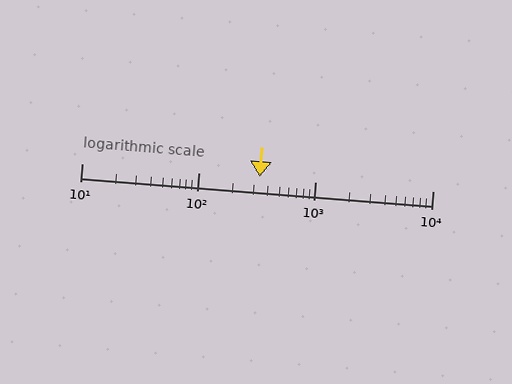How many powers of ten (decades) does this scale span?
The scale spans 3 decades, from 10 to 10000.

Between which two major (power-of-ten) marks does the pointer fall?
The pointer is between 100 and 1000.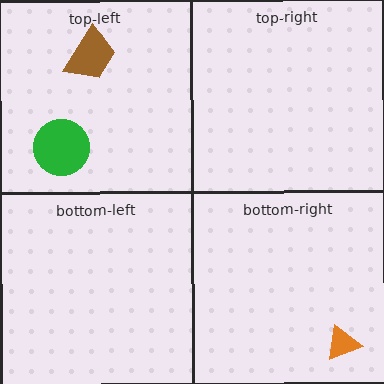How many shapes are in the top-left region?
3.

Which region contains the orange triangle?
The bottom-right region.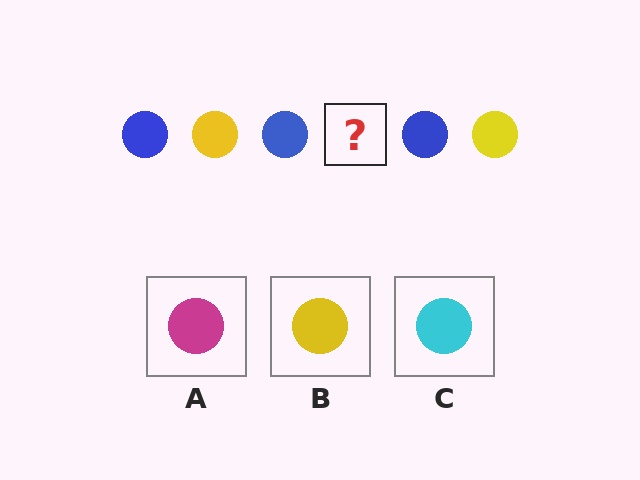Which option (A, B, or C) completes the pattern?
B.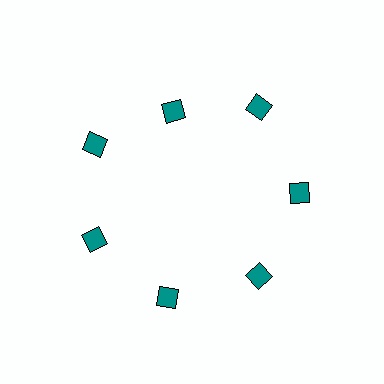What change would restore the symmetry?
The symmetry would be restored by moving it outward, back onto the ring so that all 7 diamonds sit at equal angles and equal distance from the center.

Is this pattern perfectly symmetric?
No. The 7 teal diamonds are arranged in a ring, but one element near the 12 o'clock position is pulled inward toward the center, breaking the 7-fold rotational symmetry.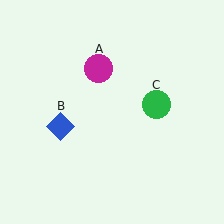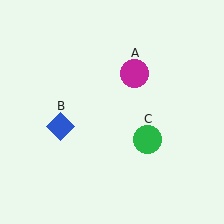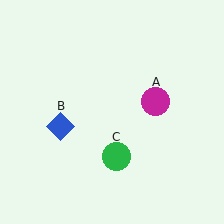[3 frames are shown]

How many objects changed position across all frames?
2 objects changed position: magenta circle (object A), green circle (object C).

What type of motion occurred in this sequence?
The magenta circle (object A), green circle (object C) rotated clockwise around the center of the scene.